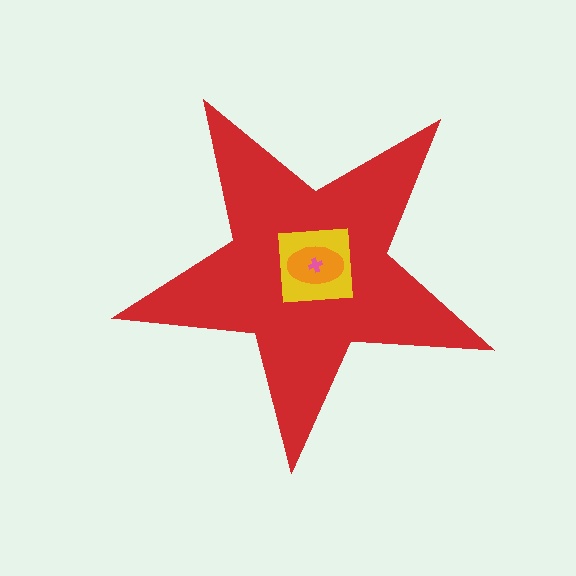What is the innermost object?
The pink cross.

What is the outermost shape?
The red star.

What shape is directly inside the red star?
The yellow square.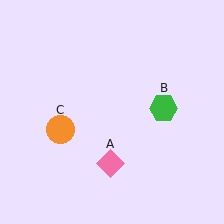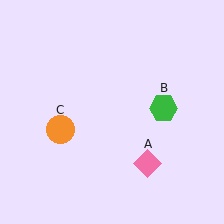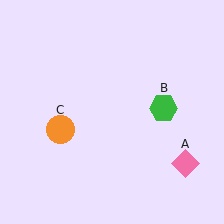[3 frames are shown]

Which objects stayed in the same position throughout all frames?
Green hexagon (object B) and orange circle (object C) remained stationary.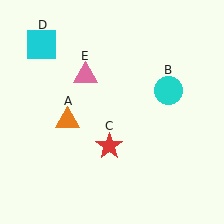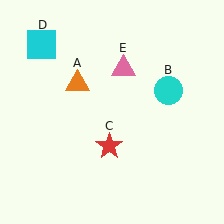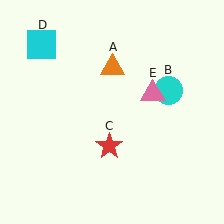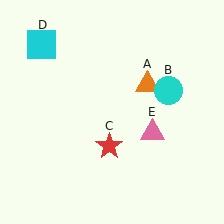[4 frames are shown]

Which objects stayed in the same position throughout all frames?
Cyan circle (object B) and red star (object C) and cyan square (object D) remained stationary.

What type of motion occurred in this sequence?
The orange triangle (object A), pink triangle (object E) rotated clockwise around the center of the scene.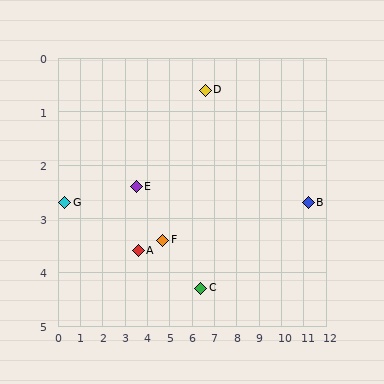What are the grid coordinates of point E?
Point E is at approximately (3.5, 2.4).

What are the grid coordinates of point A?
Point A is at approximately (3.6, 3.6).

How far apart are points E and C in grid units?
Points E and C are about 3.5 grid units apart.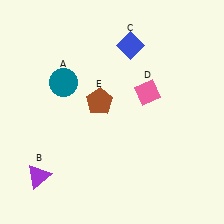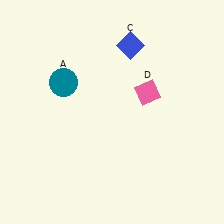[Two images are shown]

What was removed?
The purple triangle (B), the brown pentagon (E) were removed in Image 2.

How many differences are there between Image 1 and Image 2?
There are 2 differences between the two images.